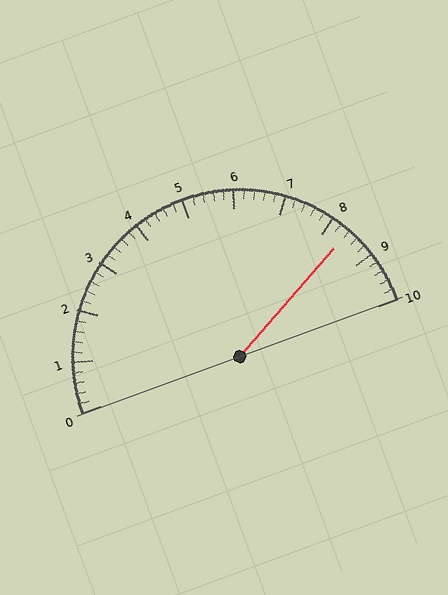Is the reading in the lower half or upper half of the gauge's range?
The reading is in the upper half of the range (0 to 10).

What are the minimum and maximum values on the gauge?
The gauge ranges from 0 to 10.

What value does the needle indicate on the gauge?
The needle indicates approximately 8.4.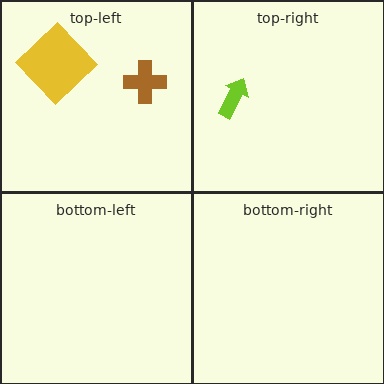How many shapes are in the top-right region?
1.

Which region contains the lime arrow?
The top-right region.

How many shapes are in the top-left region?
2.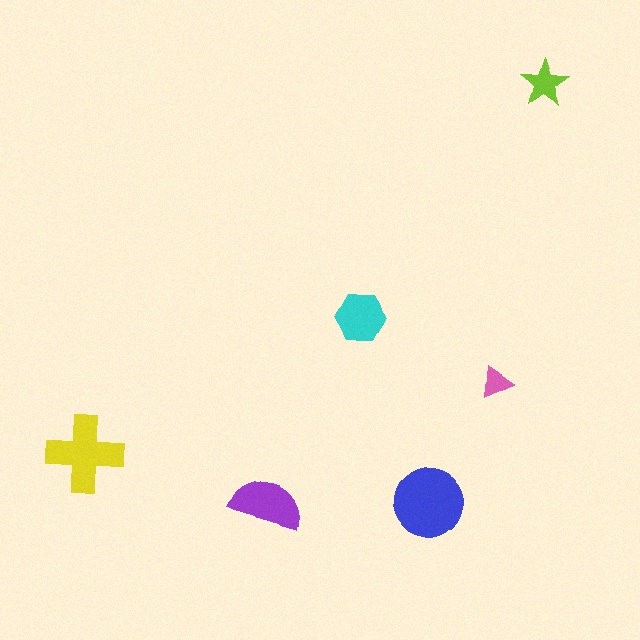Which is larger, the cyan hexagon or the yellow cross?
The yellow cross.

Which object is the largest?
The blue circle.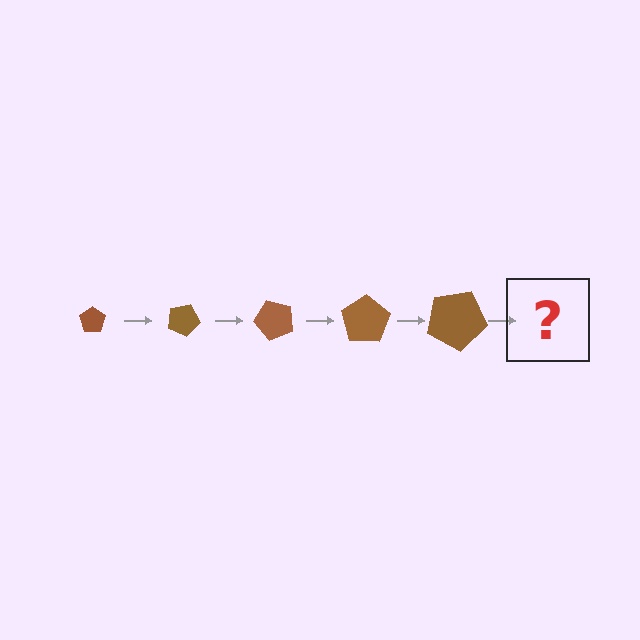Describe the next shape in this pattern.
It should be a pentagon, larger than the previous one and rotated 125 degrees from the start.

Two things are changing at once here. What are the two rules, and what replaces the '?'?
The two rules are that the pentagon grows larger each step and it rotates 25 degrees each step. The '?' should be a pentagon, larger than the previous one and rotated 125 degrees from the start.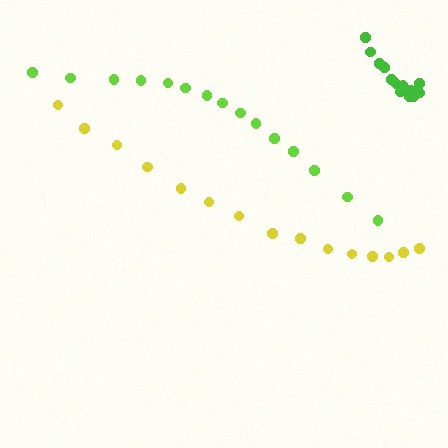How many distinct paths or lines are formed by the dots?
There are 3 distinct paths.